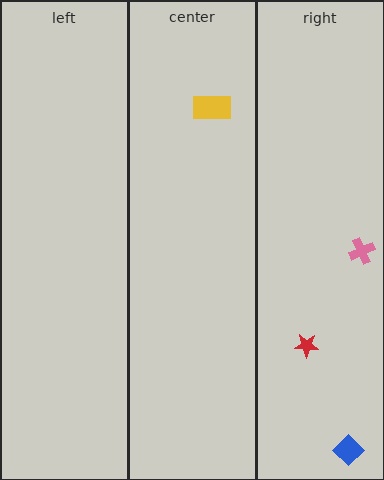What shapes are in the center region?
The yellow rectangle.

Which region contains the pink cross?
The right region.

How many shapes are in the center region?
1.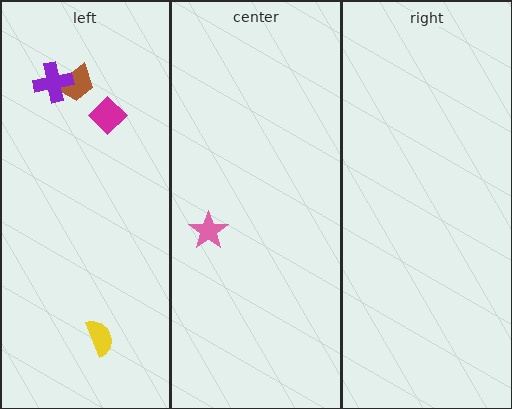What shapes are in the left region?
The brown trapezoid, the magenta diamond, the yellow semicircle, the purple cross.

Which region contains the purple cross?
The left region.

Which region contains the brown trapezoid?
The left region.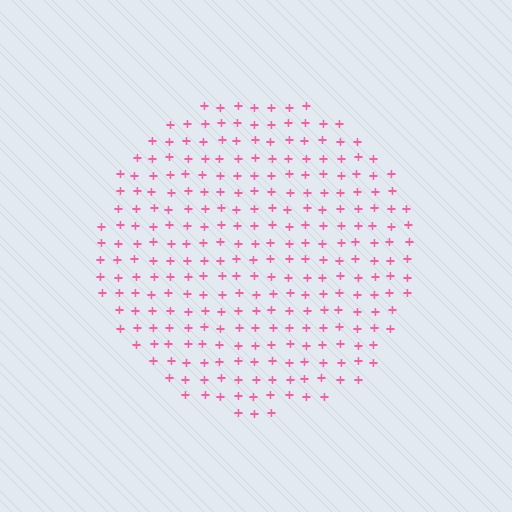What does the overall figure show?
The overall figure shows a circle.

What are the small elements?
The small elements are plus signs.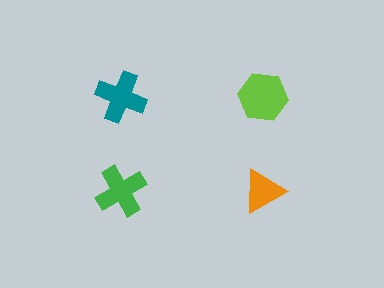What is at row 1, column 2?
A lime hexagon.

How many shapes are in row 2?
2 shapes.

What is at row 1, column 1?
A teal cross.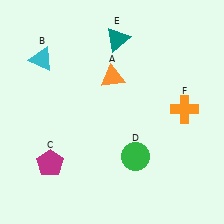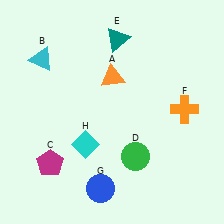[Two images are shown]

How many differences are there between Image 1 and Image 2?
There are 2 differences between the two images.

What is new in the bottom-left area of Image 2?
A cyan diamond (H) was added in the bottom-left area of Image 2.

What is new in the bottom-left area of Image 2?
A blue circle (G) was added in the bottom-left area of Image 2.